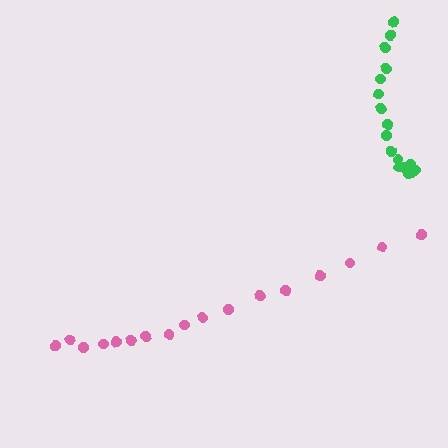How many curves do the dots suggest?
There are 2 distinct paths.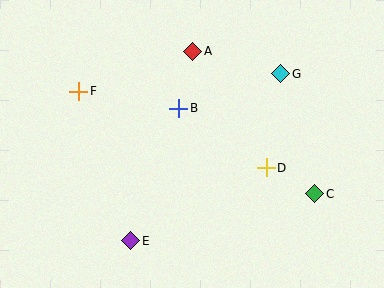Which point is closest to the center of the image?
Point B at (179, 108) is closest to the center.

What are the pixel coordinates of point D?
Point D is at (266, 168).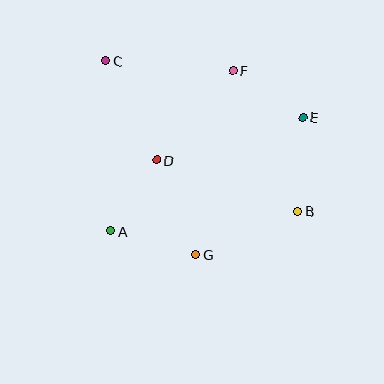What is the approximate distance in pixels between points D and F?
The distance between D and F is approximately 117 pixels.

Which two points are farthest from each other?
Points B and C are farthest from each other.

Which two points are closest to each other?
Points E and F are closest to each other.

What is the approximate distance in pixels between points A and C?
The distance between A and C is approximately 170 pixels.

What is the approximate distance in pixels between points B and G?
The distance between B and G is approximately 111 pixels.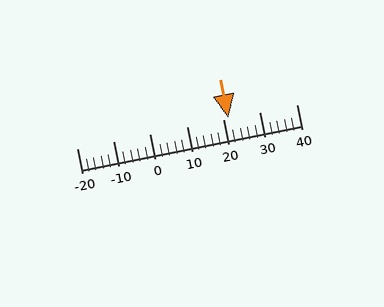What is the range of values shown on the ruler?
The ruler shows values from -20 to 40.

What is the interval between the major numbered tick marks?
The major tick marks are spaced 10 units apart.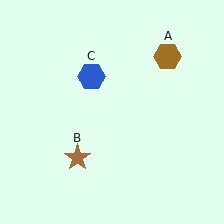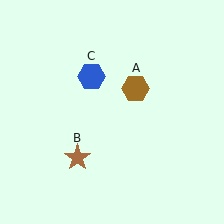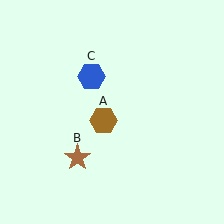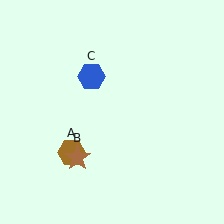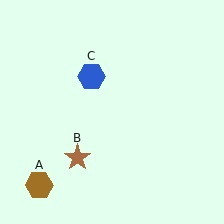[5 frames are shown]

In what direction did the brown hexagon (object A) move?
The brown hexagon (object A) moved down and to the left.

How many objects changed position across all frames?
1 object changed position: brown hexagon (object A).